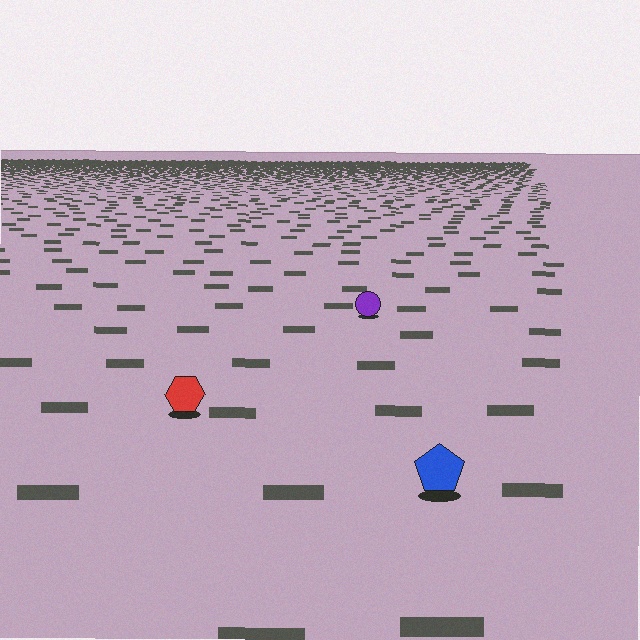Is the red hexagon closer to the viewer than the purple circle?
Yes. The red hexagon is closer — you can tell from the texture gradient: the ground texture is coarser near it.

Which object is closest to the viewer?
The blue pentagon is closest. The texture marks near it are larger and more spread out.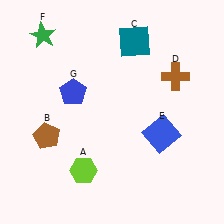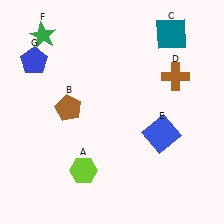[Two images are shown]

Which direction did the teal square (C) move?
The teal square (C) moved right.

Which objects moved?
The objects that moved are: the brown pentagon (B), the teal square (C), the blue pentagon (G).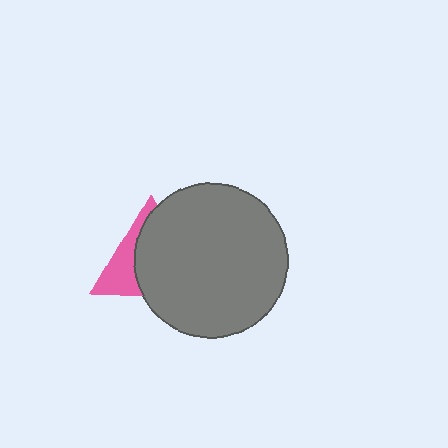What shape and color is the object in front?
The object in front is a gray circle.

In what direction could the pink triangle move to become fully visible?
The pink triangle could move left. That would shift it out from behind the gray circle entirely.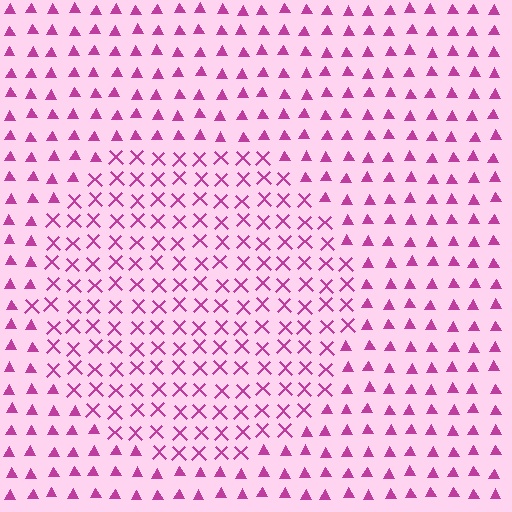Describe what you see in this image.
The image is filled with small magenta elements arranged in a uniform grid. A circle-shaped region contains X marks, while the surrounding area contains triangles. The boundary is defined purely by the change in element shape.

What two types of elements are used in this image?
The image uses X marks inside the circle region and triangles outside it.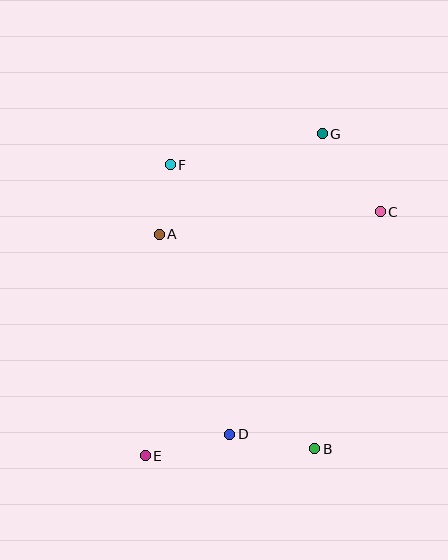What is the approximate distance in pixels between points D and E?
The distance between D and E is approximately 87 pixels.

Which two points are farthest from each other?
Points E and G are farthest from each other.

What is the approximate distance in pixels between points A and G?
The distance between A and G is approximately 191 pixels.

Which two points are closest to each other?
Points A and F are closest to each other.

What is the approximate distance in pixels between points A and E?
The distance between A and E is approximately 222 pixels.